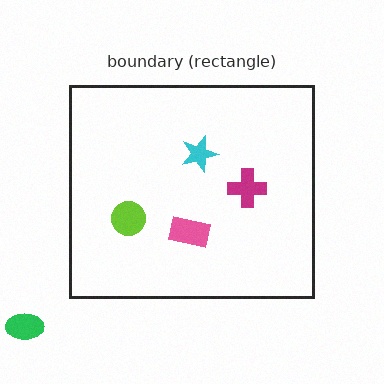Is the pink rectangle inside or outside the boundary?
Inside.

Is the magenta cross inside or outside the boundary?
Inside.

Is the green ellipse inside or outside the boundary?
Outside.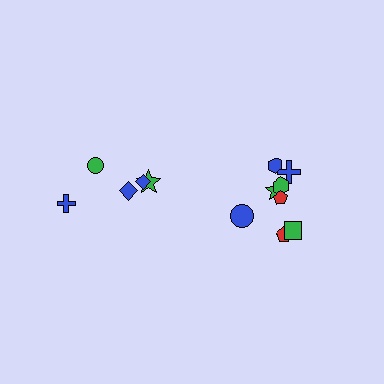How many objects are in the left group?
There are 5 objects.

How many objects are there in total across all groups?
There are 13 objects.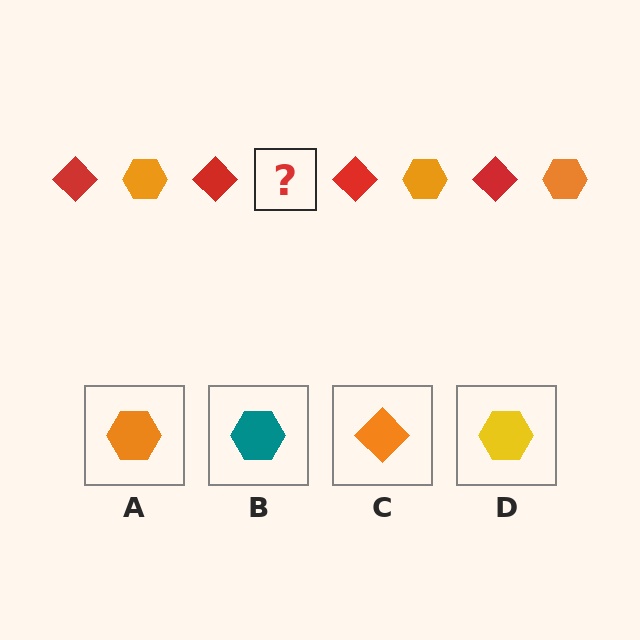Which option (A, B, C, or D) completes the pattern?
A.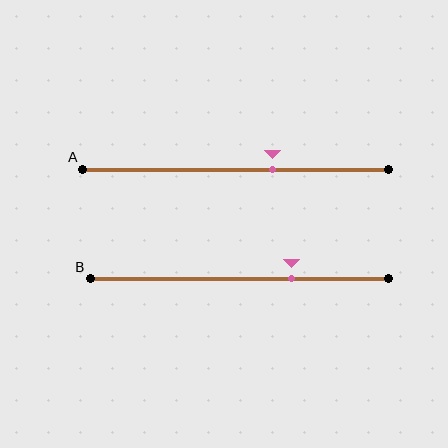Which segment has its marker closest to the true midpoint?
Segment A has its marker closest to the true midpoint.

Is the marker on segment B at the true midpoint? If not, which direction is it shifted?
No, the marker on segment B is shifted to the right by about 18% of the segment length.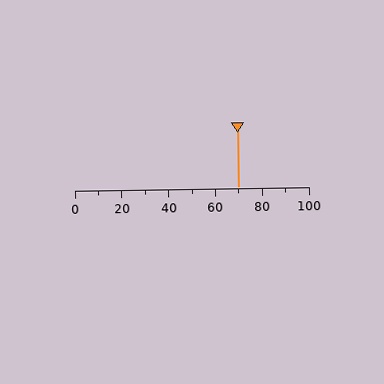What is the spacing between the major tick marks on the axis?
The major ticks are spaced 20 apart.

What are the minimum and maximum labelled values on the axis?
The axis runs from 0 to 100.